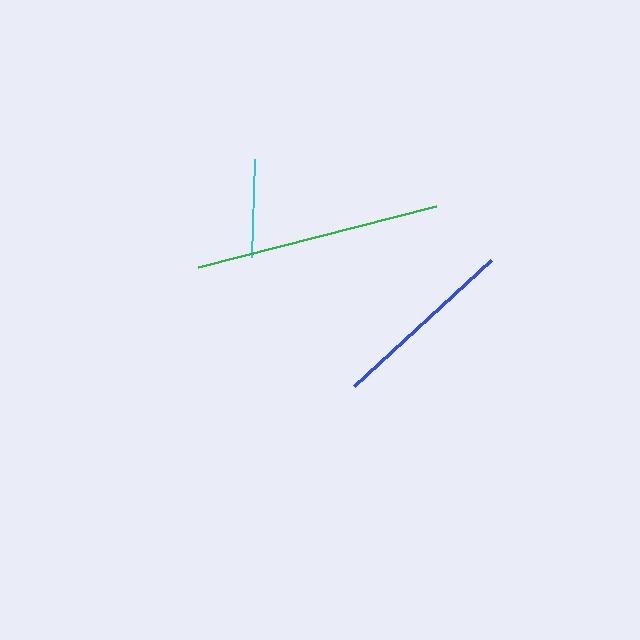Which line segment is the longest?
The green line is the longest at approximately 246 pixels.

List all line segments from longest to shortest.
From longest to shortest: green, blue, cyan.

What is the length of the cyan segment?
The cyan segment is approximately 98 pixels long.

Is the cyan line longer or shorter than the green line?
The green line is longer than the cyan line.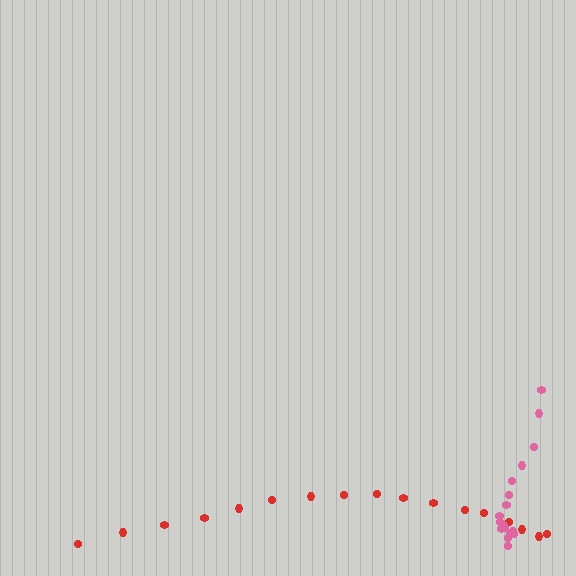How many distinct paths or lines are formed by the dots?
There are 2 distinct paths.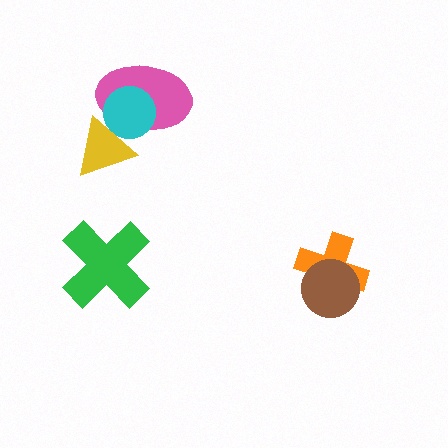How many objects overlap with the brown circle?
1 object overlaps with the brown circle.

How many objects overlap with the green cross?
0 objects overlap with the green cross.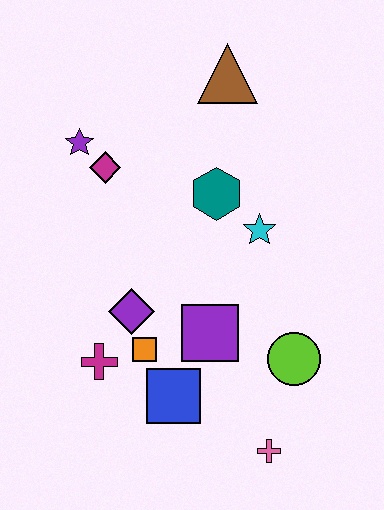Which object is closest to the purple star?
The magenta diamond is closest to the purple star.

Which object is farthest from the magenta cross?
The brown triangle is farthest from the magenta cross.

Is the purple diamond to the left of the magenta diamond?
No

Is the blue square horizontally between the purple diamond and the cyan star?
Yes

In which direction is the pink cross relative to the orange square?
The pink cross is to the right of the orange square.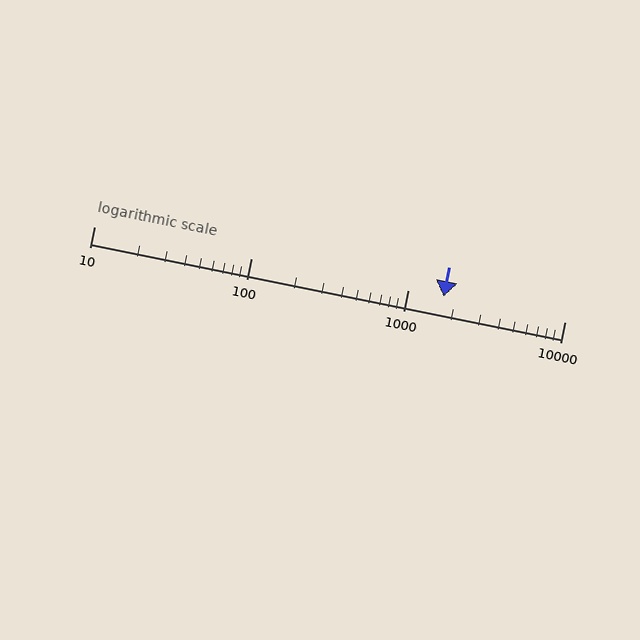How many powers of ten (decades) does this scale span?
The scale spans 3 decades, from 10 to 10000.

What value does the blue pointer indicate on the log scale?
The pointer indicates approximately 1700.